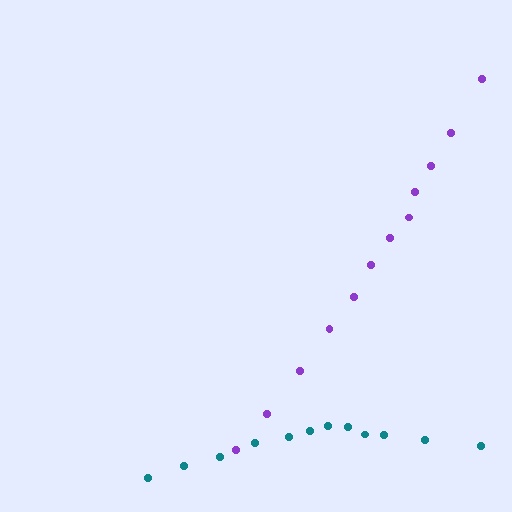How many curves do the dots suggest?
There are 2 distinct paths.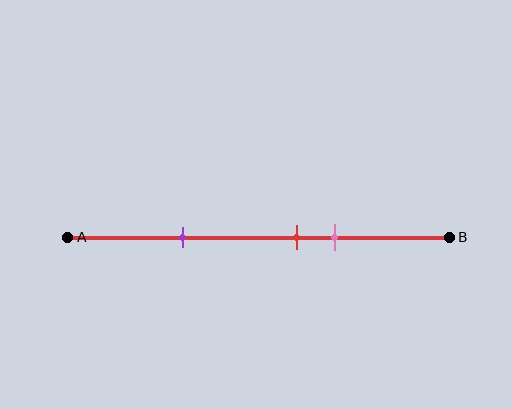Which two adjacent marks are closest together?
The red and pink marks are the closest adjacent pair.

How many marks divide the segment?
There are 3 marks dividing the segment.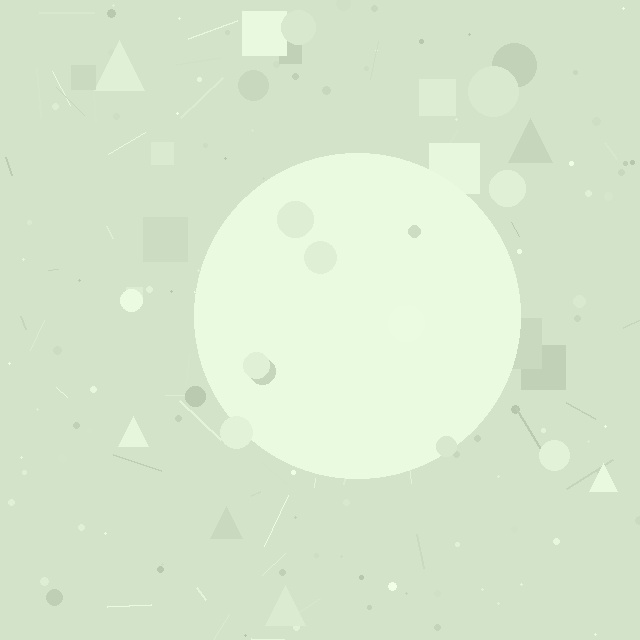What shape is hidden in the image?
A circle is hidden in the image.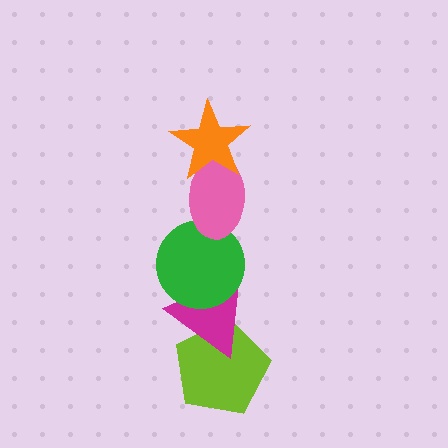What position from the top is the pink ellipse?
The pink ellipse is 2nd from the top.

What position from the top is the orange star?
The orange star is 1st from the top.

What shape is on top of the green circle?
The pink ellipse is on top of the green circle.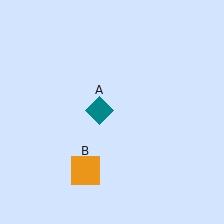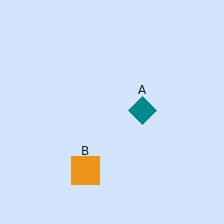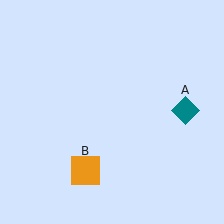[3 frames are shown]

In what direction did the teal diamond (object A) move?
The teal diamond (object A) moved right.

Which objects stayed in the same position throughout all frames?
Orange square (object B) remained stationary.